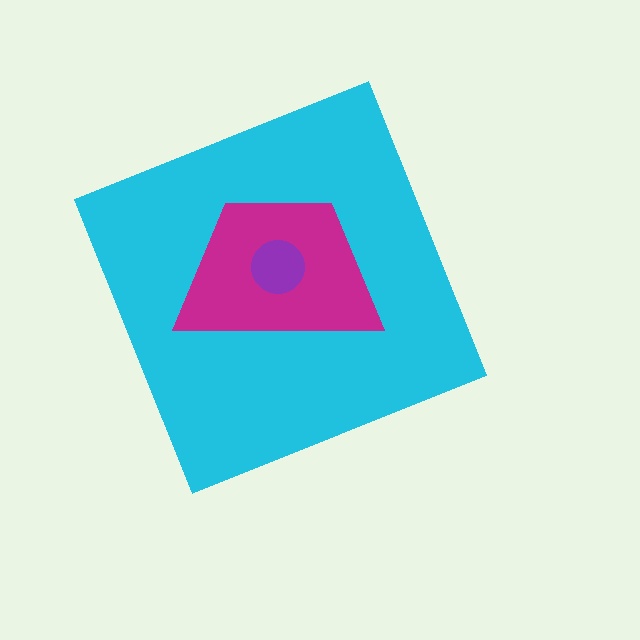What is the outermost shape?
The cyan diamond.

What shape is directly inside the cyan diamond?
The magenta trapezoid.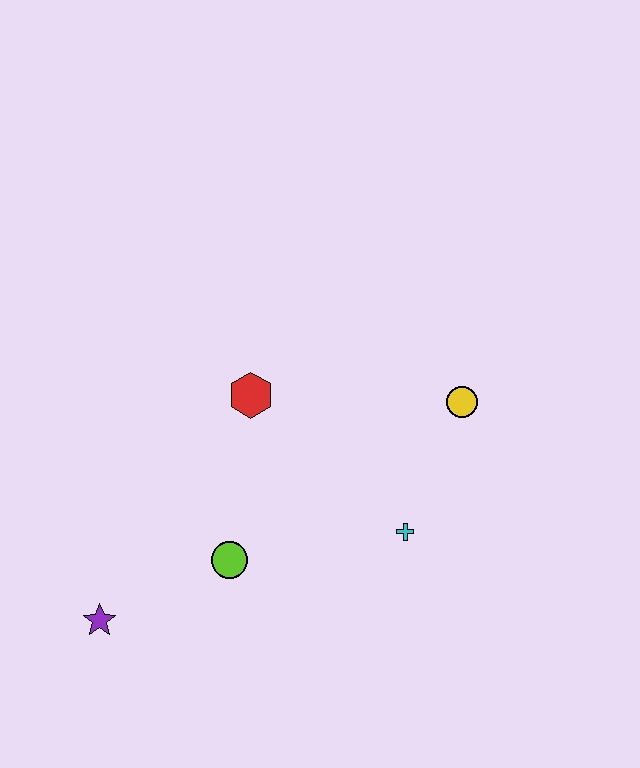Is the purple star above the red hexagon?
No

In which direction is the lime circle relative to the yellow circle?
The lime circle is to the left of the yellow circle.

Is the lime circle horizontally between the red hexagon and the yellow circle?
No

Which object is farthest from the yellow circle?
The purple star is farthest from the yellow circle.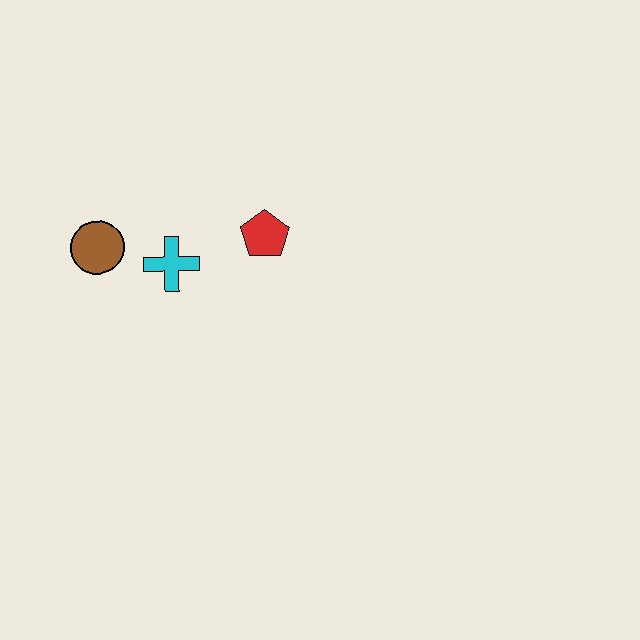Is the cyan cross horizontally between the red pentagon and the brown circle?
Yes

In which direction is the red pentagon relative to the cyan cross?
The red pentagon is to the right of the cyan cross.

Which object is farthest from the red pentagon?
The brown circle is farthest from the red pentagon.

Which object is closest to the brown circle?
The cyan cross is closest to the brown circle.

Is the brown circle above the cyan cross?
Yes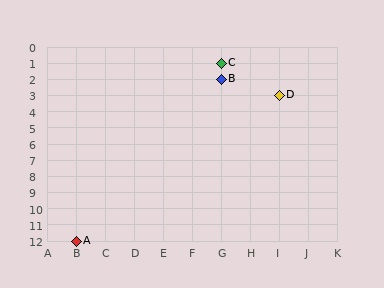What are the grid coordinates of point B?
Point B is at grid coordinates (G, 2).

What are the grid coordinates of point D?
Point D is at grid coordinates (I, 3).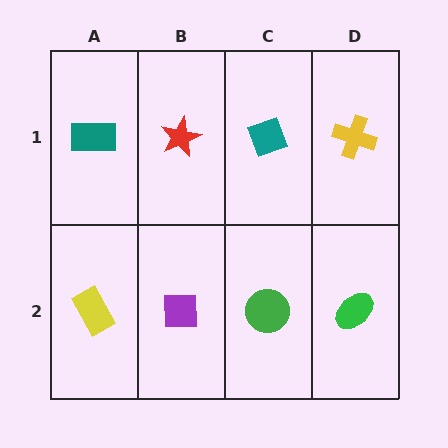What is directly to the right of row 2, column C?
A green ellipse.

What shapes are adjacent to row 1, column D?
A green ellipse (row 2, column D), a teal diamond (row 1, column C).